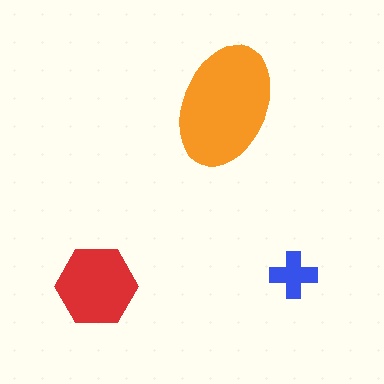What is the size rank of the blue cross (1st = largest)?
3rd.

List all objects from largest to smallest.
The orange ellipse, the red hexagon, the blue cross.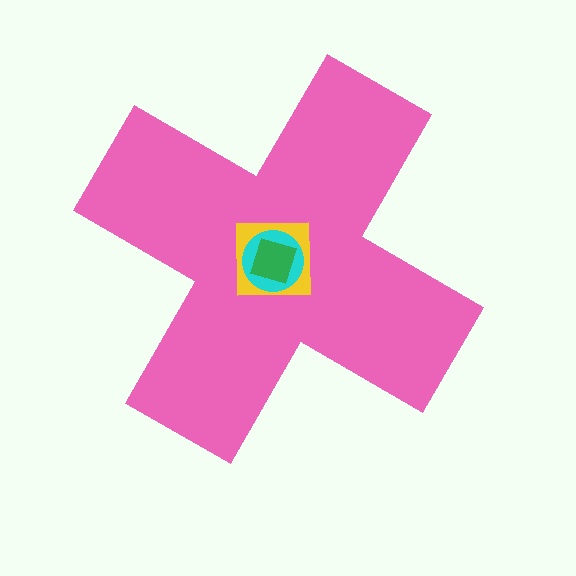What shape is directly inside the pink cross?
The yellow square.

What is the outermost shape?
The pink cross.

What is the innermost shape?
The green square.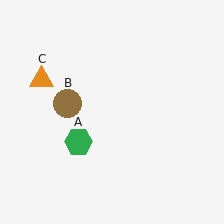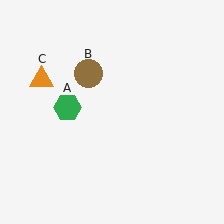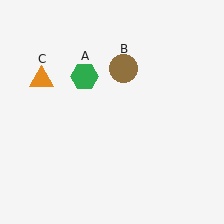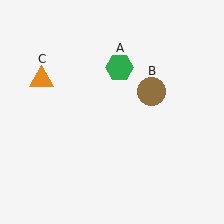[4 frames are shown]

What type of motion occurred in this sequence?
The green hexagon (object A), brown circle (object B) rotated clockwise around the center of the scene.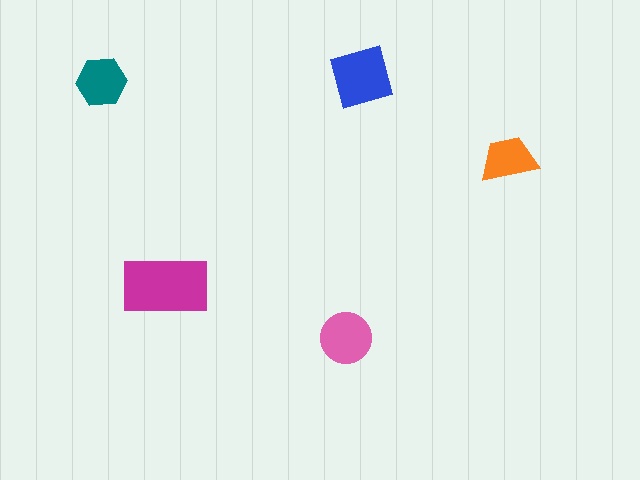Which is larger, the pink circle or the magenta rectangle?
The magenta rectangle.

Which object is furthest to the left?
The teal hexagon is leftmost.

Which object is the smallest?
The orange trapezoid.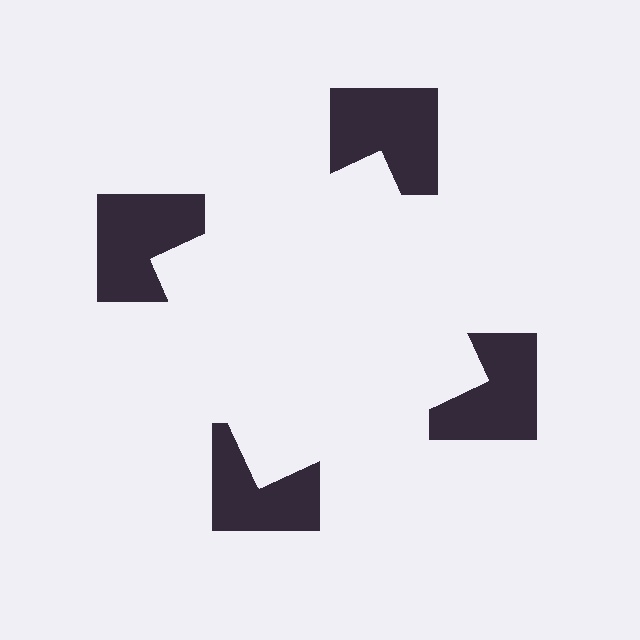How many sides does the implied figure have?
4 sides.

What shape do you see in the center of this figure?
An illusory square — its edges are inferred from the aligned wedge cuts in the notched squares, not physically drawn.